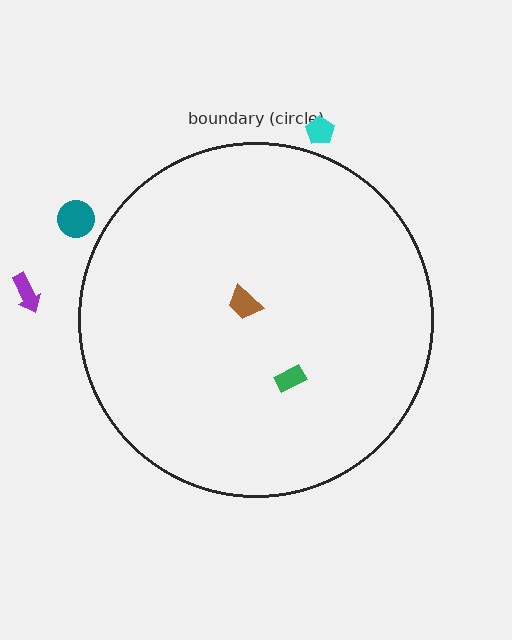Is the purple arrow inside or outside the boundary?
Outside.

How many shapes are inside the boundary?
2 inside, 3 outside.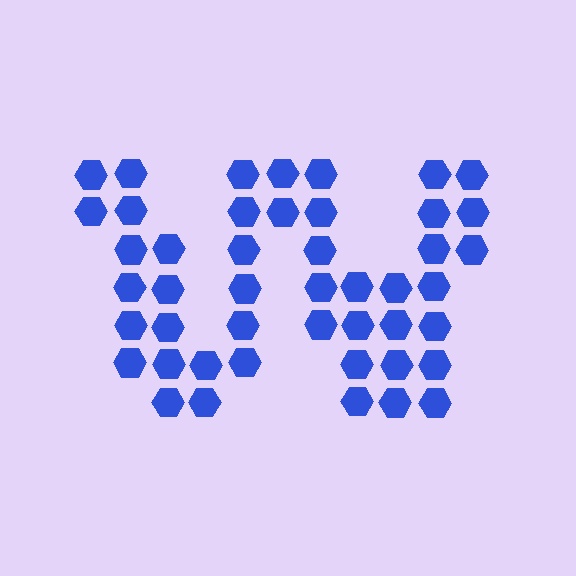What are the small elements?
The small elements are hexagons.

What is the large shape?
The large shape is the letter W.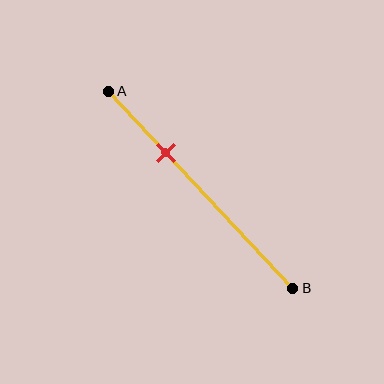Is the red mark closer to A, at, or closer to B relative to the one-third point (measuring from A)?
The red mark is approximately at the one-third point of segment AB.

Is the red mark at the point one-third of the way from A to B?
Yes, the mark is approximately at the one-third point.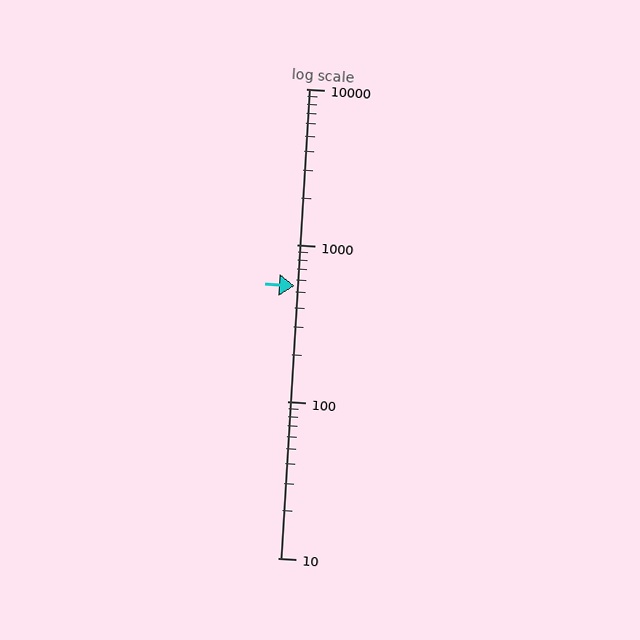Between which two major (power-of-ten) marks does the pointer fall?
The pointer is between 100 and 1000.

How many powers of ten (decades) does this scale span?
The scale spans 3 decades, from 10 to 10000.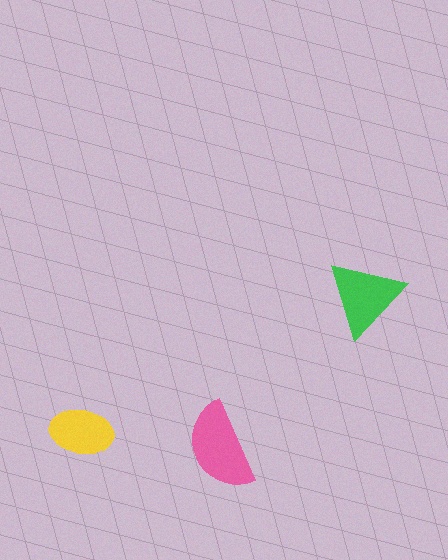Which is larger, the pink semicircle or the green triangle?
The pink semicircle.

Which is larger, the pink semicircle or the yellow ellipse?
The pink semicircle.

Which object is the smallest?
The yellow ellipse.